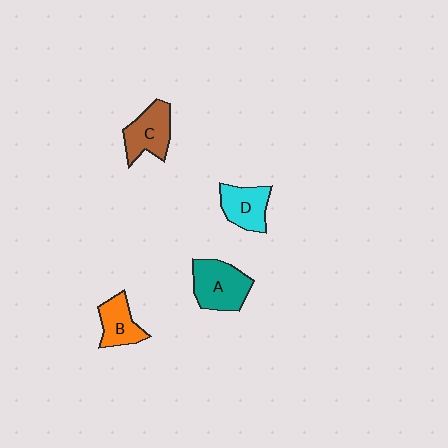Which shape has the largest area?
Shape A (teal).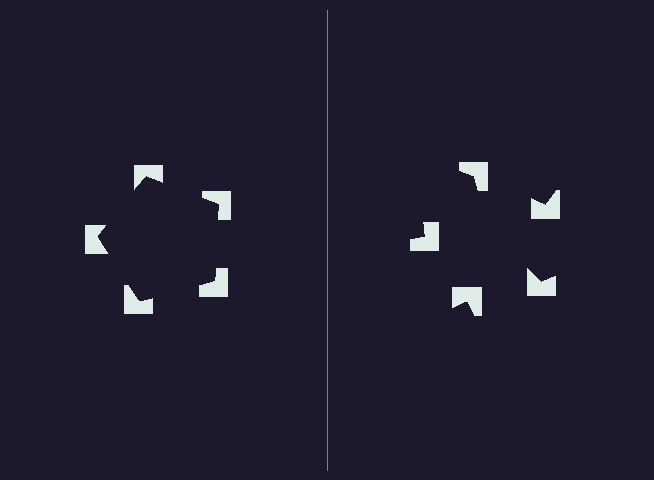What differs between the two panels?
The notched squares are positioned identically on both sides; only the wedge orientations differ. On the left they align to a pentagon; on the right they are misaligned.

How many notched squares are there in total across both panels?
10 — 5 on each side.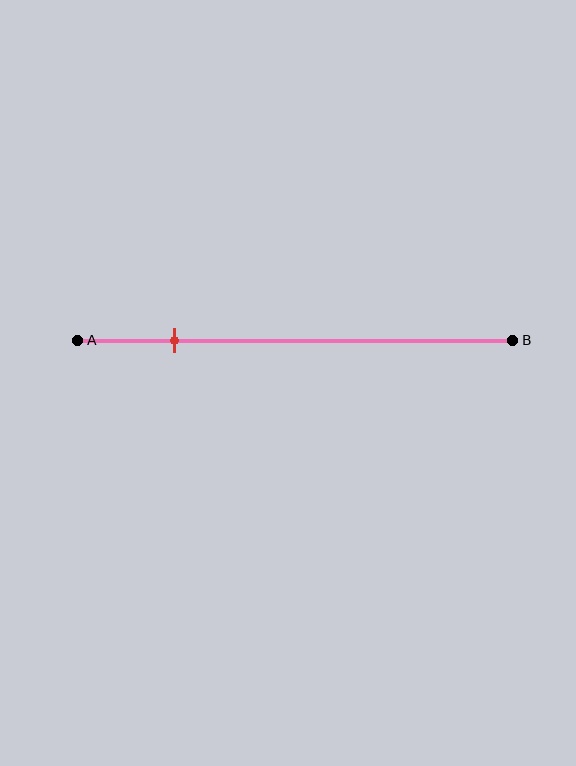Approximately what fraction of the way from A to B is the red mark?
The red mark is approximately 20% of the way from A to B.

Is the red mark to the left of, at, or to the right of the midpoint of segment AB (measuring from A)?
The red mark is to the left of the midpoint of segment AB.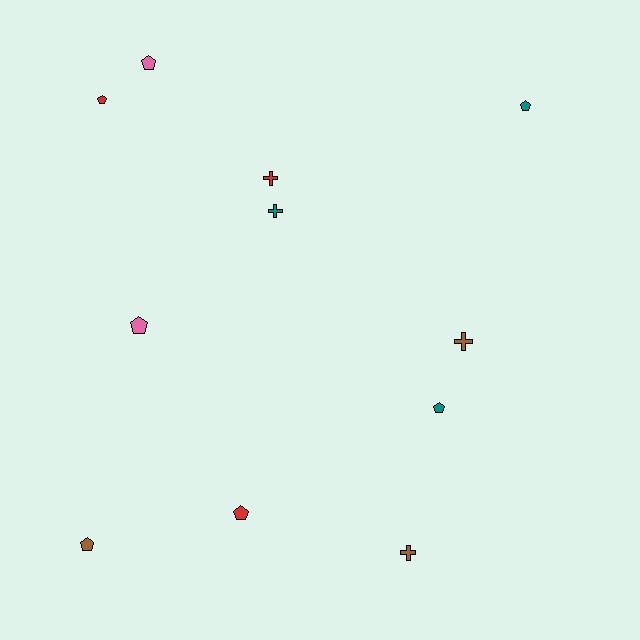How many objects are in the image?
There are 11 objects.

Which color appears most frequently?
Teal, with 3 objects.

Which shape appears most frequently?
Pentagon, with 7 objects.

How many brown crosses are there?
There are 2 brown crosses.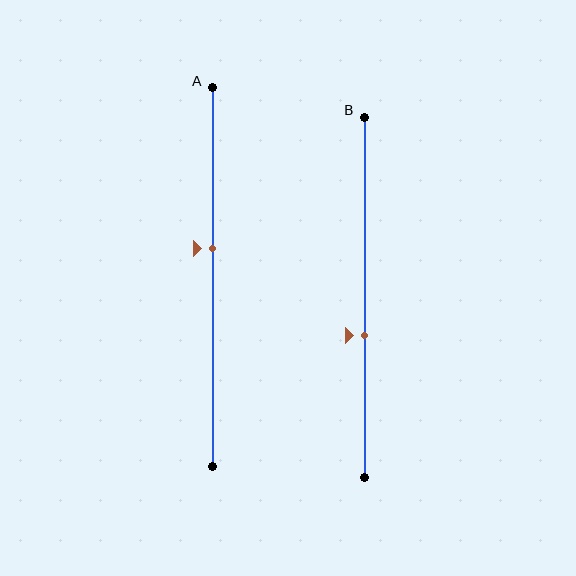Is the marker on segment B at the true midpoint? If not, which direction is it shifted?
No, the marker on segment B is shifted downward by about 11% of the segment length.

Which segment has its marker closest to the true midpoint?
Segment A has its marker closest to the true midpoint.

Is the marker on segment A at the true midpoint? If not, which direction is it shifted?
No, the marker on segment A is shifted upward by about 8% of the segment length.